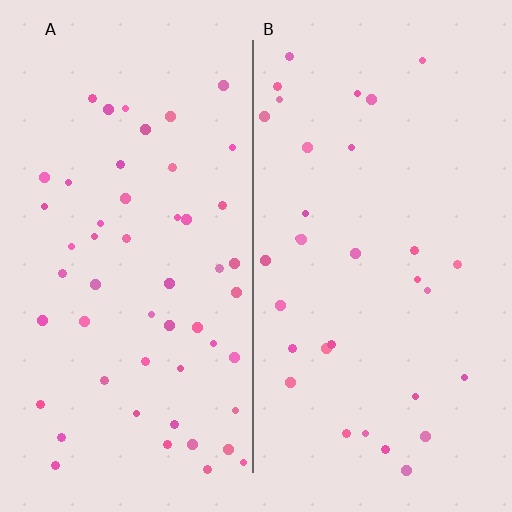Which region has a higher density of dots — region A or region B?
A (the left).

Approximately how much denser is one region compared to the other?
Approximately 1.6× — region A over region B.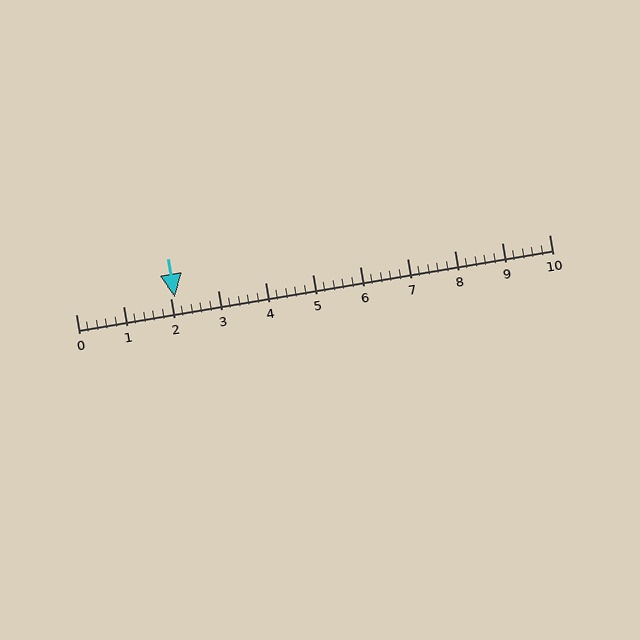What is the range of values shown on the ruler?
The ruler shows values from 0 to 10.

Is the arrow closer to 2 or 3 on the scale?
The arrow is closer to 2.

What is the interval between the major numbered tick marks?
The major tick marks are spaced 1 units apart.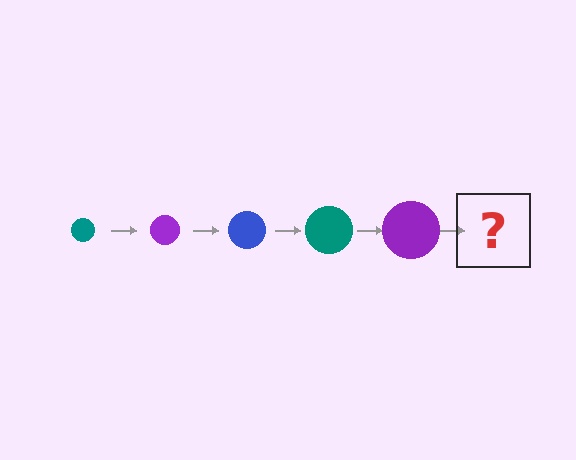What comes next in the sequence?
The next element should be a blue circle, larger than the previous one.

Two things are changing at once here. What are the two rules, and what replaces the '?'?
The two rules are that the circle grows larger each step and the color cycles through teal, purple, and blue. The '?' should be a blue circle, larger than the previous one.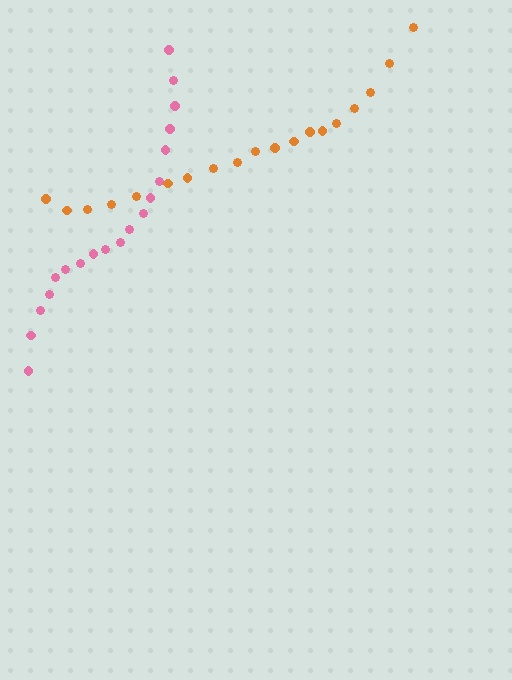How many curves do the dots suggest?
There are 2 distinct paths.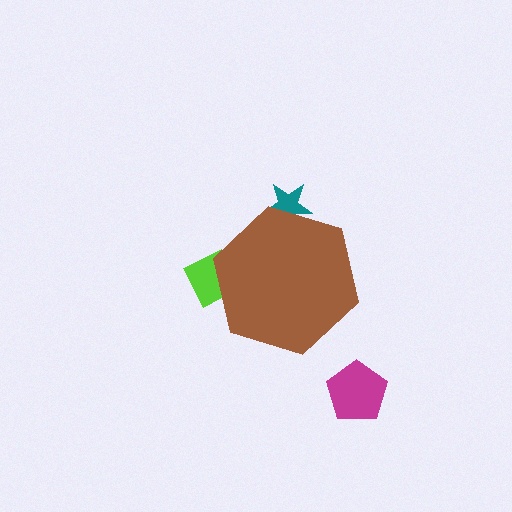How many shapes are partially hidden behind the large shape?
2 shapes are partially hidden.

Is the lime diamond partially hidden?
Yes, the lime diamond is partially hidden behind the brown hexagon.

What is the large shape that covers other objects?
A brown hexagon.